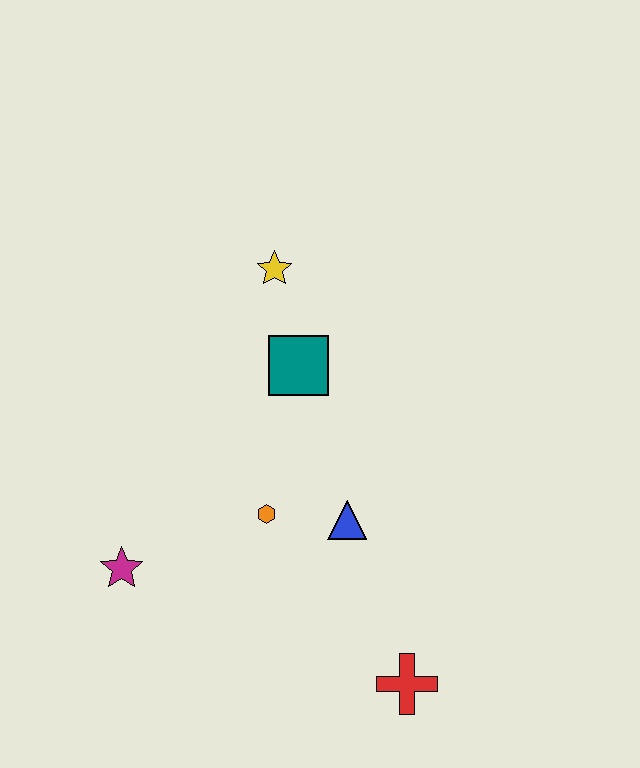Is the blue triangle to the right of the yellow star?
Yes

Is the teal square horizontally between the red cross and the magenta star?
Yes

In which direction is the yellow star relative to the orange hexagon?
The yellow star is above the orange hexagon.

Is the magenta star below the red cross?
No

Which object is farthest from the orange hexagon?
The yellow star is farthest from the orange hexagon.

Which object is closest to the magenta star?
The orange hexagon is closest to the magenta star.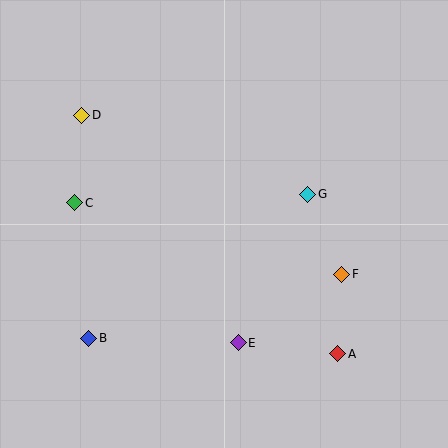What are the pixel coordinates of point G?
Point G is at (308, 194).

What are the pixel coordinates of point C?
Point C is at (75, 203).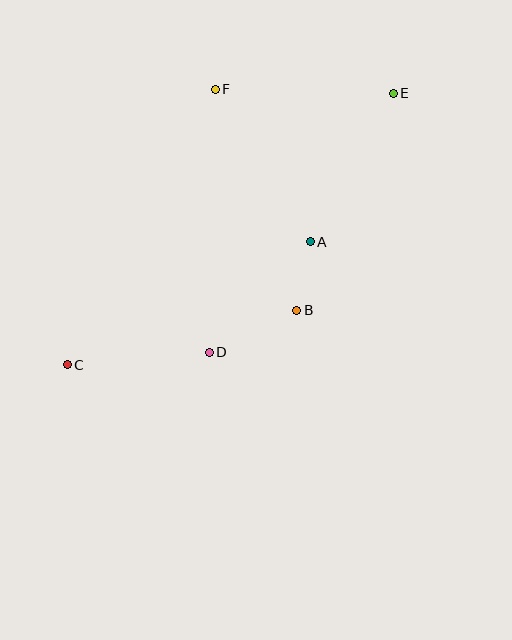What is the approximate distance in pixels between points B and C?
The distance between B and C is approximately 236 pixels.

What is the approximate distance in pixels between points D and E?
The distance between D and E is approximately 317 pixels.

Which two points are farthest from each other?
Points C and E are farthest from each other.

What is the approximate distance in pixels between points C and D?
The distance between C and D is approximately 143 pixels.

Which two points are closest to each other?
Points A and B are closest to each other.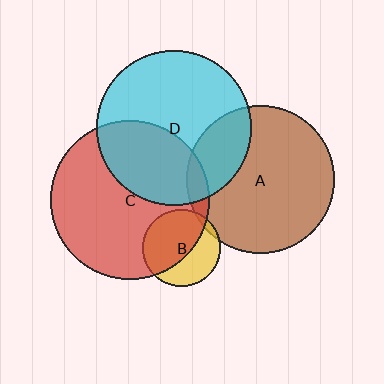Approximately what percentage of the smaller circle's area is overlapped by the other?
Approximately 35%.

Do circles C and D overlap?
Yes.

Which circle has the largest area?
Circle C (red).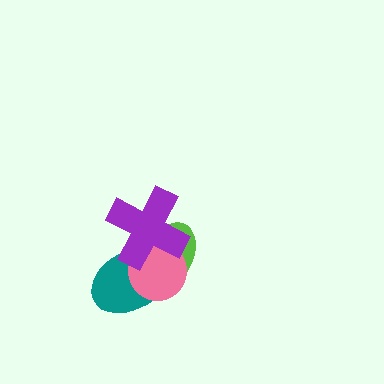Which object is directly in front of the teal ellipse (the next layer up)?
The pink circle is directly in front of the teal ellipse.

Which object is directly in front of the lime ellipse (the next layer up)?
The teal ellipse is directly in front of the lime ellipse.